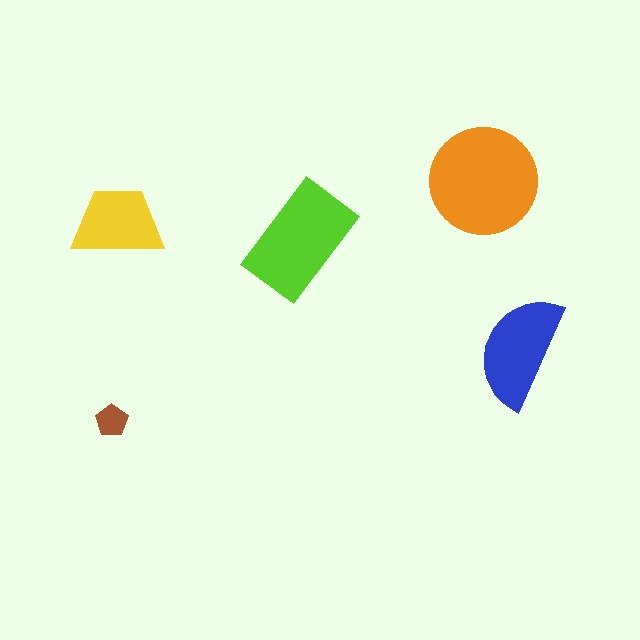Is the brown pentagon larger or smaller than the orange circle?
Smaller.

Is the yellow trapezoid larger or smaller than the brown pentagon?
Larger.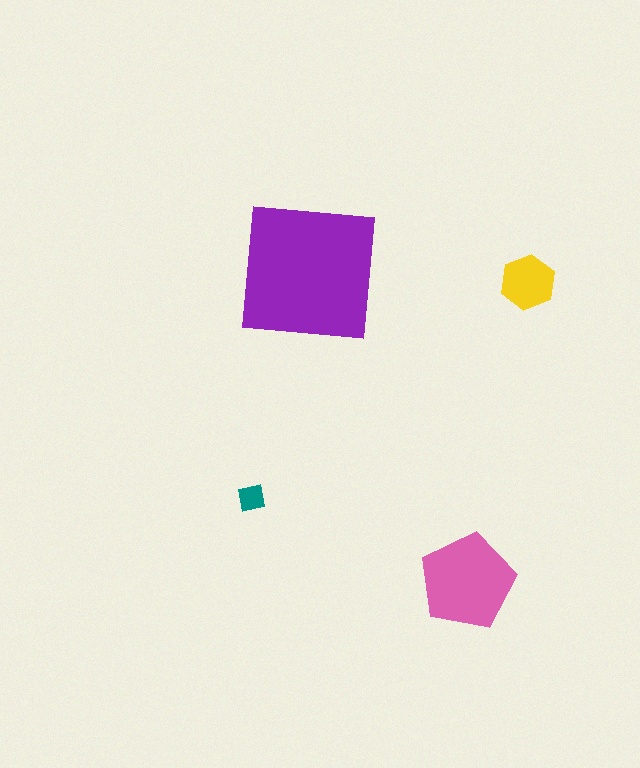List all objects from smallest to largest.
The teal square, the yellow hexagon, the pink pentagon, the purple square.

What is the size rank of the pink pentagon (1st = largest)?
2nd.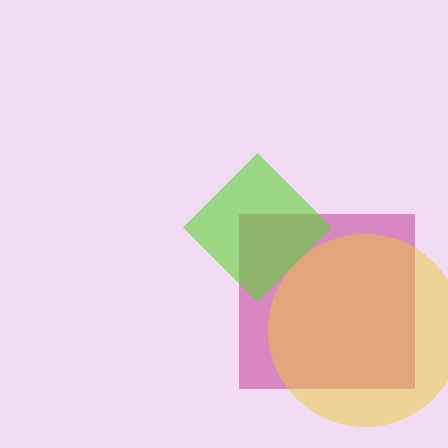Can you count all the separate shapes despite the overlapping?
Yes, there are 3 separate shapes.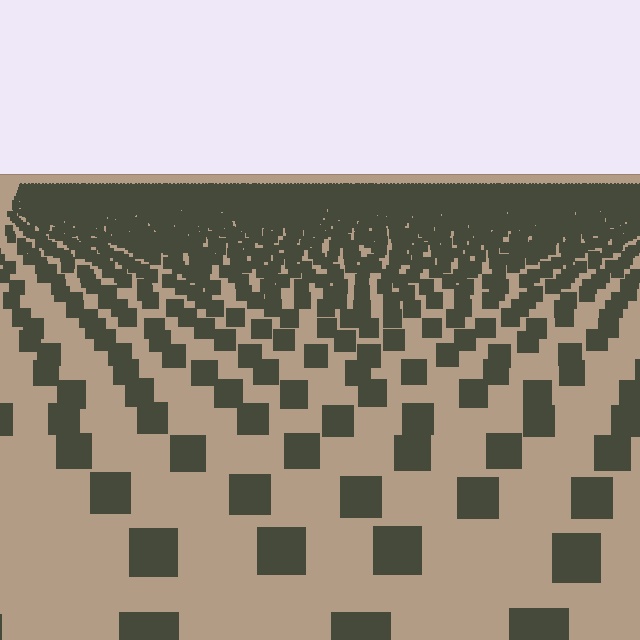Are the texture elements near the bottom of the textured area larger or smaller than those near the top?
Larger. Near the bottom, elements are closer to the viewer and appear at a bigger on-screen size.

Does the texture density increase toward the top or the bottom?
Density increases toward the top.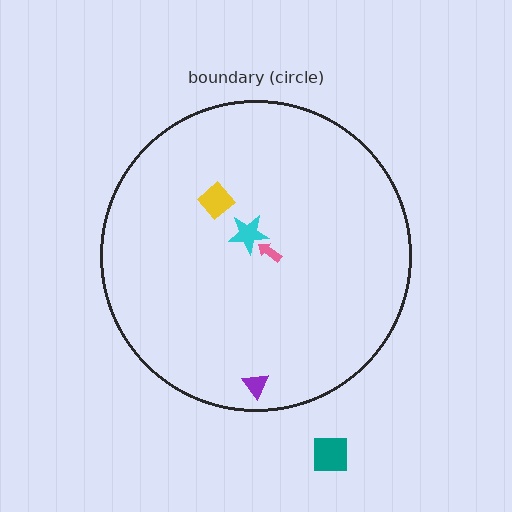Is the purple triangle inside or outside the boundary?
Inside.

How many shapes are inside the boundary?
4 inside, 1 outside.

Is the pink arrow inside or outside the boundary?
Inside.